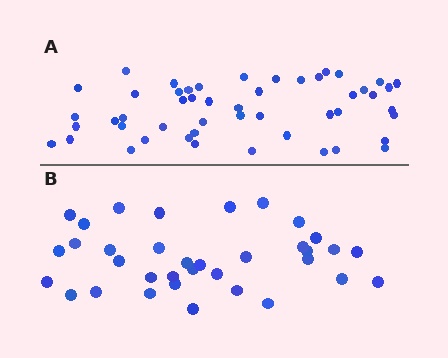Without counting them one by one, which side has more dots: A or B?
Region A (the top region) has more dots.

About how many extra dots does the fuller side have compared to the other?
Region A has approximately 15 more dots than region B.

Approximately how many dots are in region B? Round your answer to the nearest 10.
About 40 dots. (The exact count is 35, which rounds to 40.)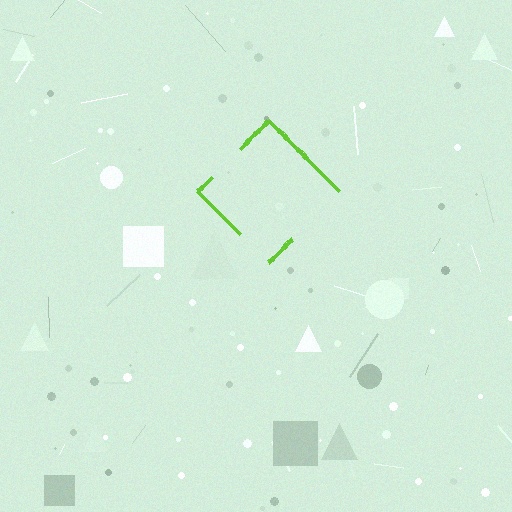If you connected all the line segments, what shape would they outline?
They would outline a diamond.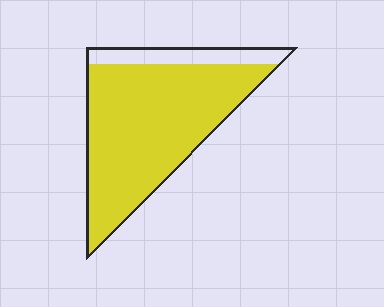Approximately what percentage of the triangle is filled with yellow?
Approximately 85%.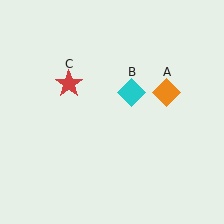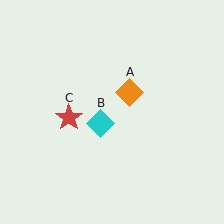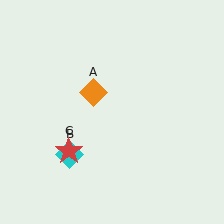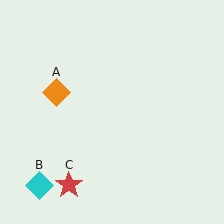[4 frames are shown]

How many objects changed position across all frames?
3 objects changed position: orange diamond (object A), cyan diamond (object B), red star (object C).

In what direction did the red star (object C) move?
The red star (object C) moved down.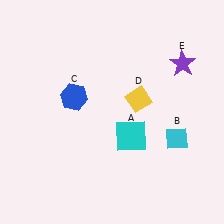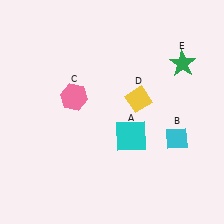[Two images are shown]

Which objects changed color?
C changed from blue to pink. E changed from purple to green.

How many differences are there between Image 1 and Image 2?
There are 2 differences between the two images.